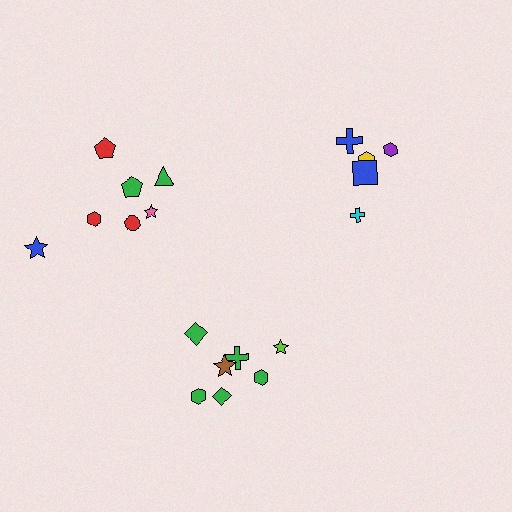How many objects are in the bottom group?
There are 7 objects.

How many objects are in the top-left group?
There are 7 objects.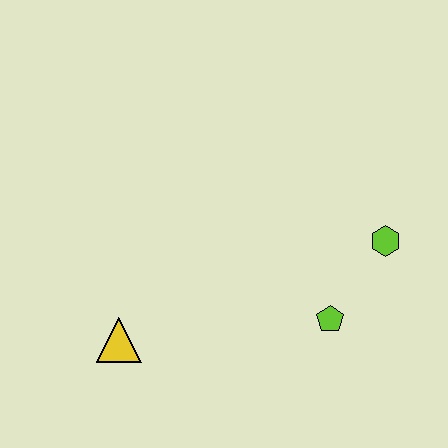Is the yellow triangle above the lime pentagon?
No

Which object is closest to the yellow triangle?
The lime pentagon is closest to the yellow triangle.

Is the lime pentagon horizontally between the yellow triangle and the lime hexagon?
Yes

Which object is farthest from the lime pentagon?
The yellow triangle is farthest from the lime pentagon.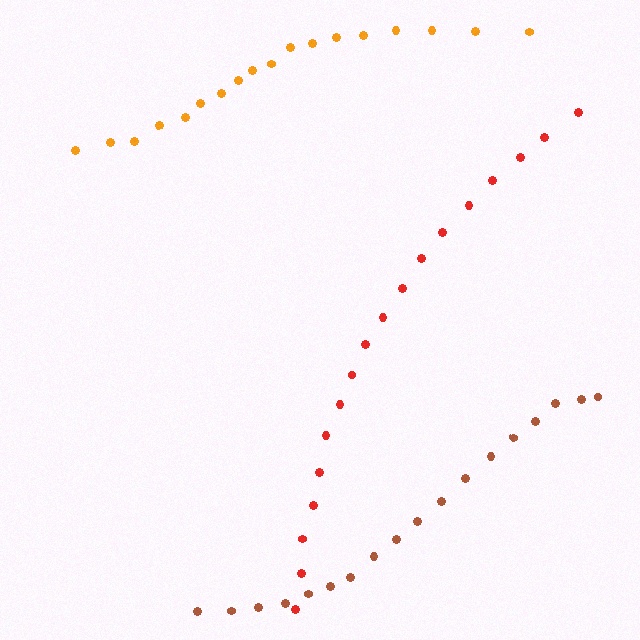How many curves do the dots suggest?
There are 3 distinct paths.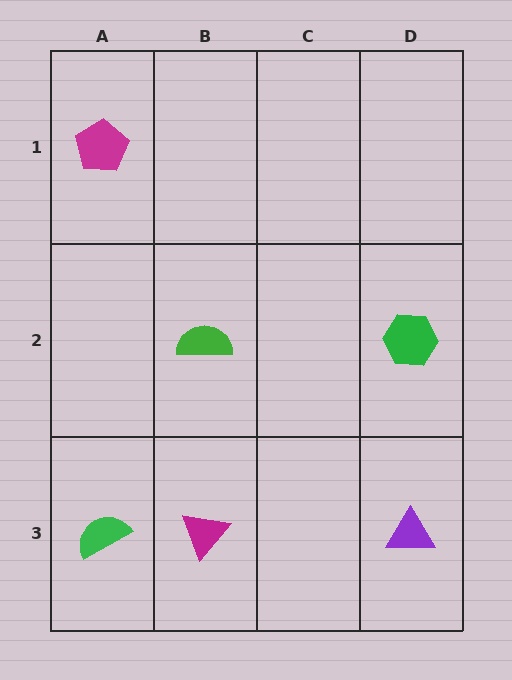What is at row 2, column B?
A green semicircle.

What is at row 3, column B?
A magenta triangle.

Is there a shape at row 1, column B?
No, that cell is empty.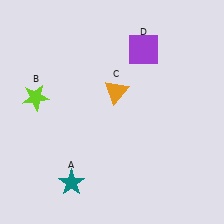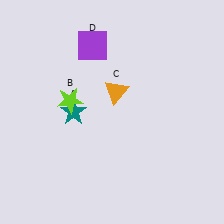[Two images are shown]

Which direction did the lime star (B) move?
The lime star (B) moved right.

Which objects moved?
The objects that moved are: the teal star (A), the lime star (B), the purple square (D).